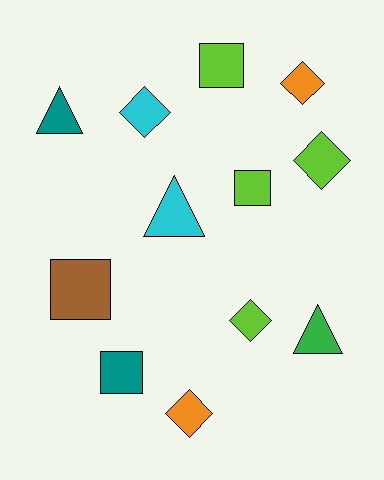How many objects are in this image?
There are 12 objects.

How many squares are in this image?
There are 4 squares.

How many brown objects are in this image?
There is 1 brown object.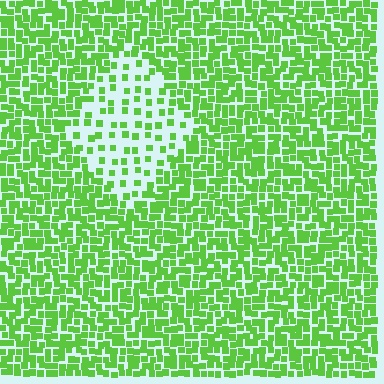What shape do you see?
I see a diamond.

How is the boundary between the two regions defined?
The boundary is defined by a change in element density (approximately 2.6x ratio). All elements are the same color, size, and shape.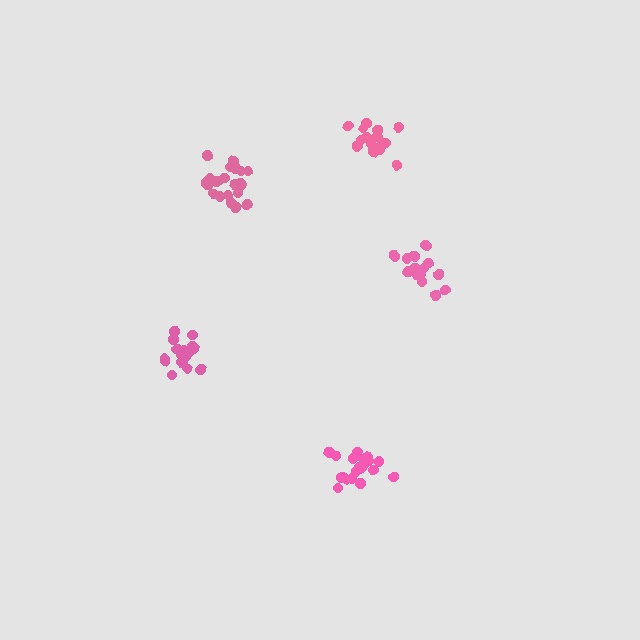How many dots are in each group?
Group 1: 16 dots, Group 2: 19 dots, Group 3: 18 dots, Group 4: 17 dots, Group 5: 21 dots (91 total).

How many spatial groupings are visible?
There are 5 spatial groupings.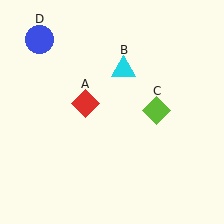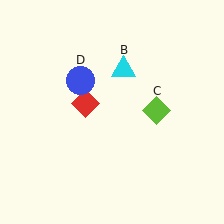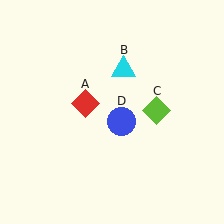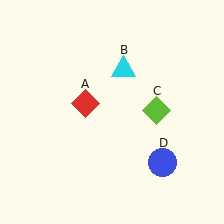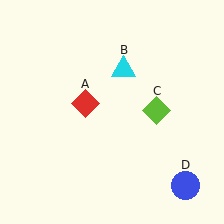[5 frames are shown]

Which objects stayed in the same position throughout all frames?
Red diamond (object A) and cyan triangle (object B) and lime diamond (object C) remained stationary.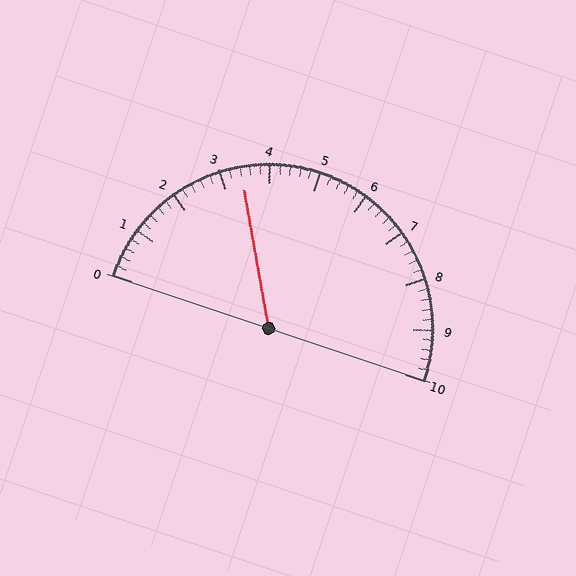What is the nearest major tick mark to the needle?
The nearest major tick mark is 3.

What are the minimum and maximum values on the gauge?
The gauge ranges from 0 to 10.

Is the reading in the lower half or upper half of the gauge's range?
The reading is in the lower half of the range (0 to 10).